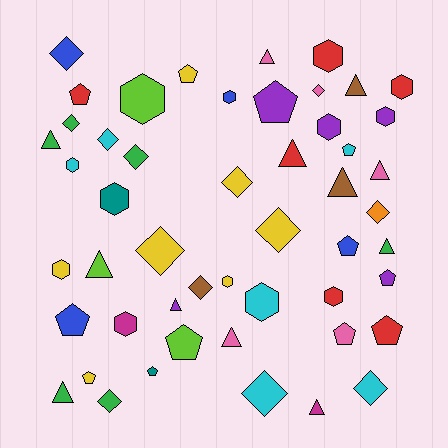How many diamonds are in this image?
There are 13 diamonds.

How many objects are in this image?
There are 50 objects.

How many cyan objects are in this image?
There are 6 cyan objects.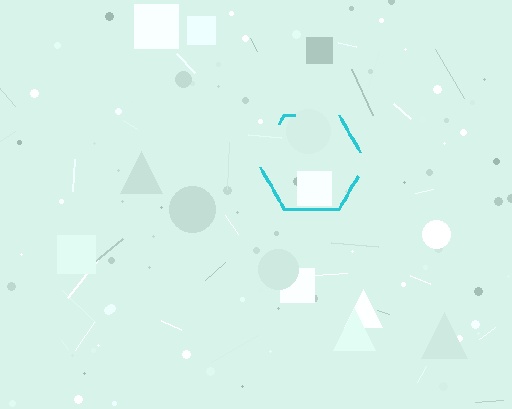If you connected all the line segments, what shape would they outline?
They would outline a hexagon.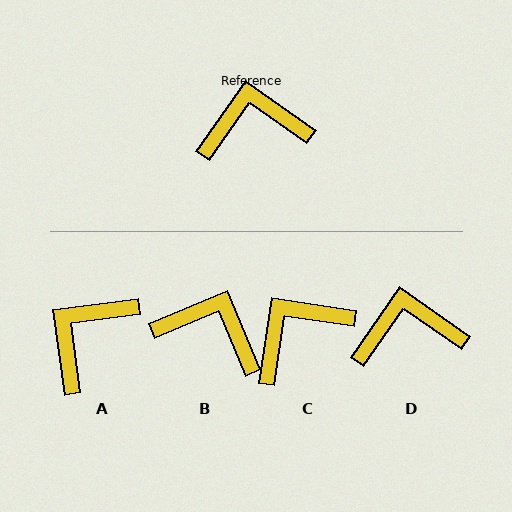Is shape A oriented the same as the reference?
No, it is off by about 43 degrees.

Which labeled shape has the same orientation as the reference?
D.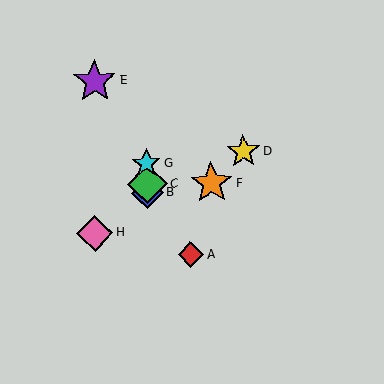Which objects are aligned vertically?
Objects B, C, G are aligned vertically.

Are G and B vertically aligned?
Yes, both are at x≈146.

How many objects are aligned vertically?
3 objects (B, C, G) are aligned vertically.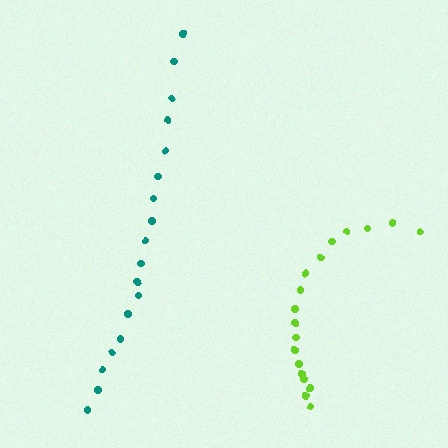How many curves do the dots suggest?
There are 2 distinct paths.